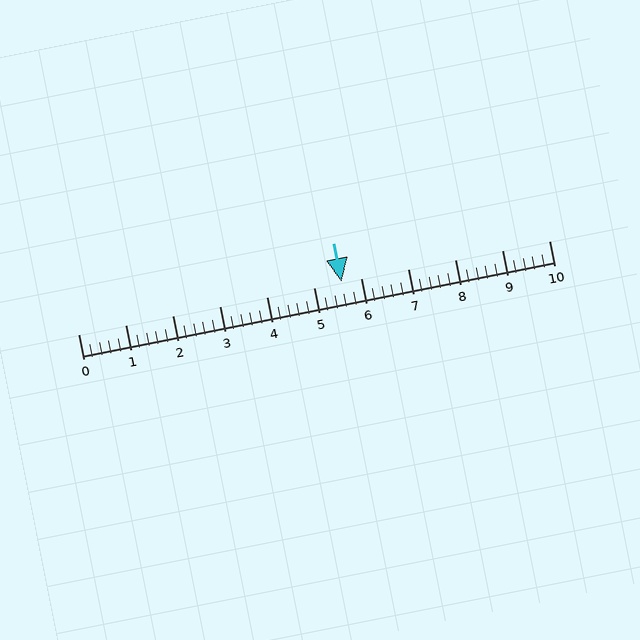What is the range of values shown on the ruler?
The ruler shows values from 0 to 10.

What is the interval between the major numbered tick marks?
The major tick marks are spaced 1 units apart.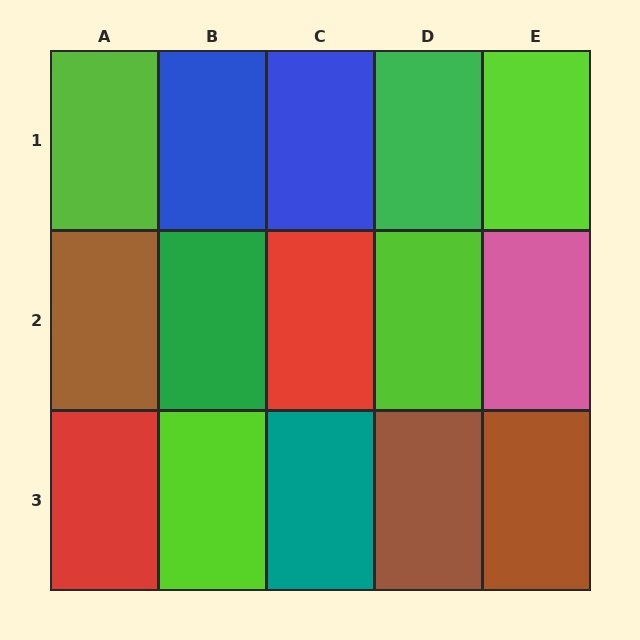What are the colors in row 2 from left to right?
Brown, green, red, lime, pink.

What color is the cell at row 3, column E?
Brown.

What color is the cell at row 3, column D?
Brown.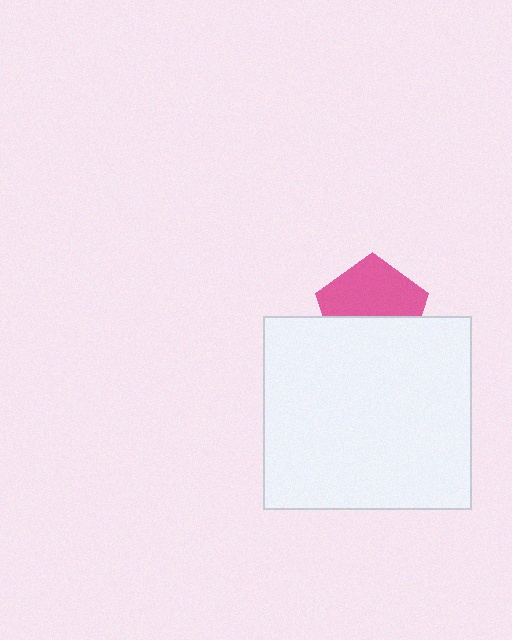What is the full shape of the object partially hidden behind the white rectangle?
The partially hidden object is a pink pentagon.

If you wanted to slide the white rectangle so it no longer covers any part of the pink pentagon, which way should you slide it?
Slide it down — that is the most direct way to separate the two shapes.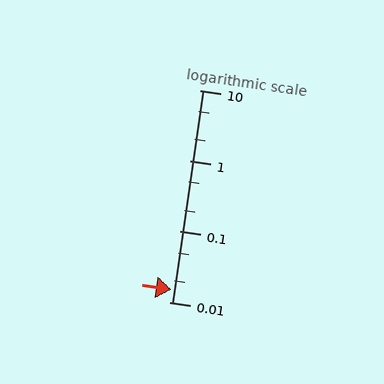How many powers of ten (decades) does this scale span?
The scale spans 3 decades, from 0.01 to 10.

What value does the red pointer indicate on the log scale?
The pointer indicates approximately 0.015.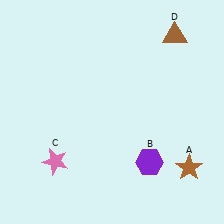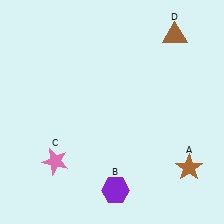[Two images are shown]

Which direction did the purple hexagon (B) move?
The purple hexagon (B) moved left.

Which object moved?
The purple hexagon (B) moved left.